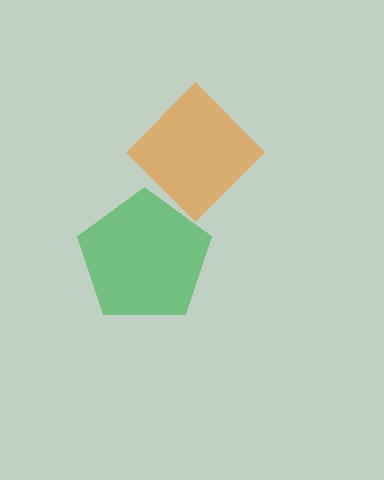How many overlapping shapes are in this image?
There are 2 overlapping shapes in the image.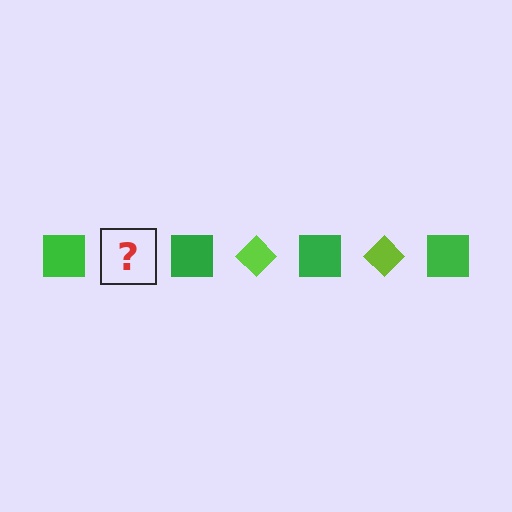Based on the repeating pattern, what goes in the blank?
The blank should be a lime diamond.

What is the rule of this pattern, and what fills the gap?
The rule is that the pattern alternates between green square and lime diamond. The gap should be filled with a lime diamond.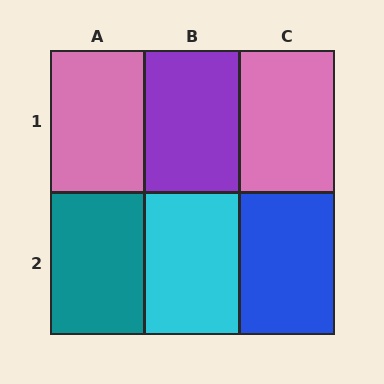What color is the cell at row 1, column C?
Pink.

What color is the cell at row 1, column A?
Pink.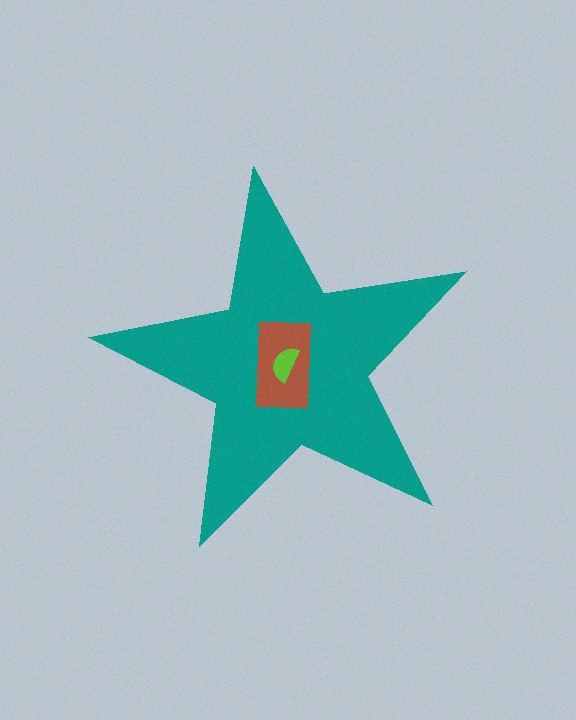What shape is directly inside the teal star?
The brown rectangle.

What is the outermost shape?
The teal star.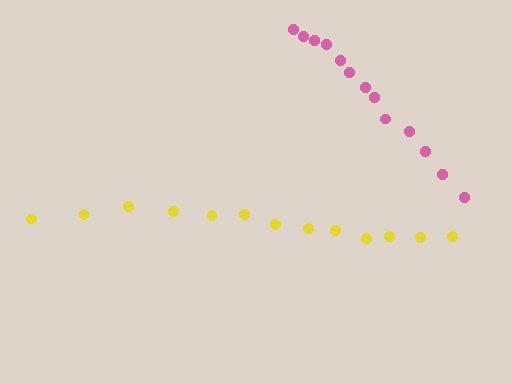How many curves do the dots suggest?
There are 2 distinct paths.